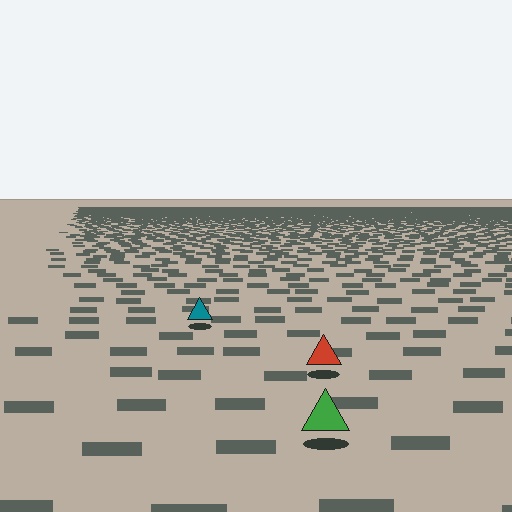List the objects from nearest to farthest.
From nearest to farthest: the green triangle, the red triangle, the teal triangle.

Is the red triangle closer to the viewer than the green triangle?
No. The green triangle is closer — you can tell from the texture gradient: the ground texture is coarser near it.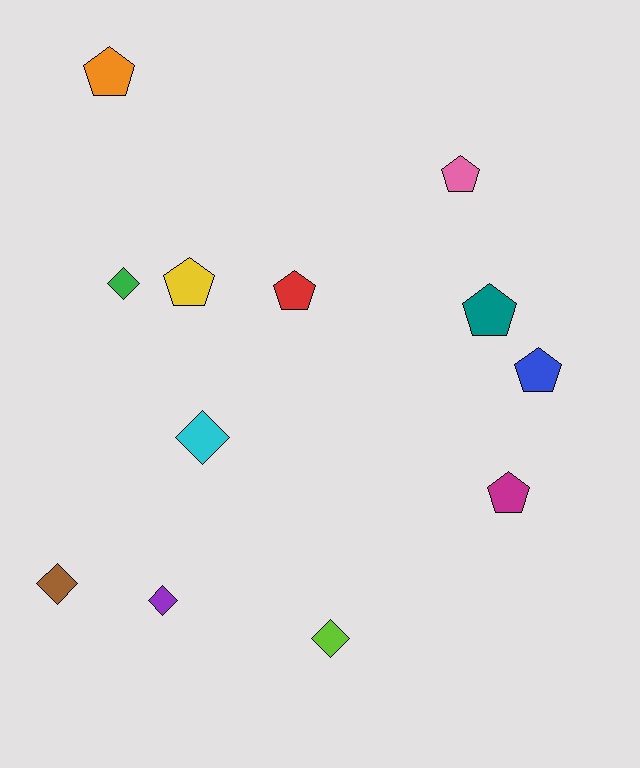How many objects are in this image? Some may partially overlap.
There are 12 objects.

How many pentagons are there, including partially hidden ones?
There are 7 pentagons.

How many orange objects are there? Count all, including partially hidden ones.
There is 1 orange object.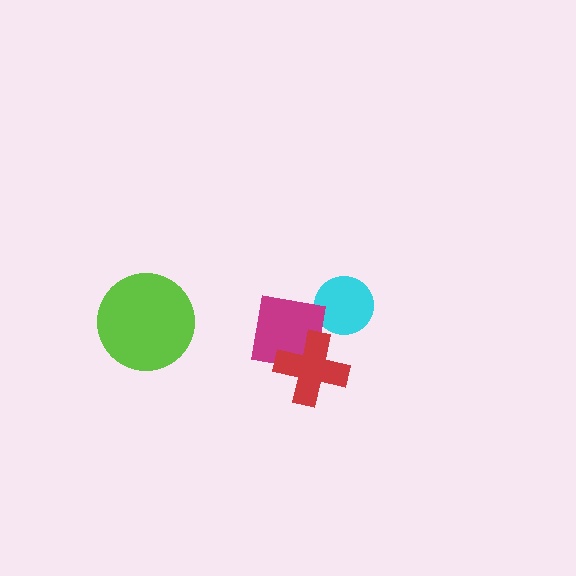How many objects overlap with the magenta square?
2 objects overlap with the magenta square.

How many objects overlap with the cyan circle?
1 object overlaps with the cyan circle.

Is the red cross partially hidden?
No, no other shape covers it.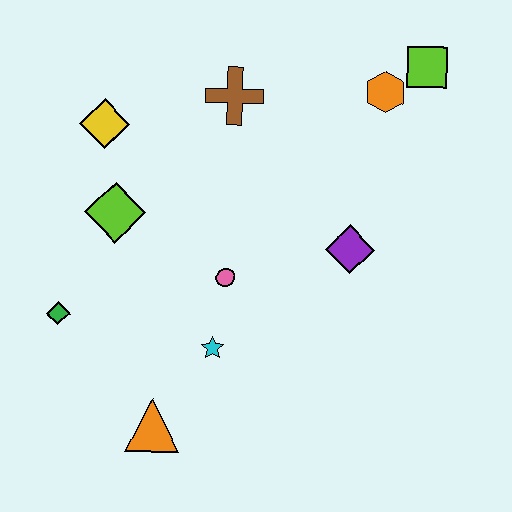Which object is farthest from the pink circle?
The lime square is farthest from the pink circle.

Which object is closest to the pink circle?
The cyan star is closest to the pink circle.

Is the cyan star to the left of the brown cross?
Yes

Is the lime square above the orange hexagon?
Yes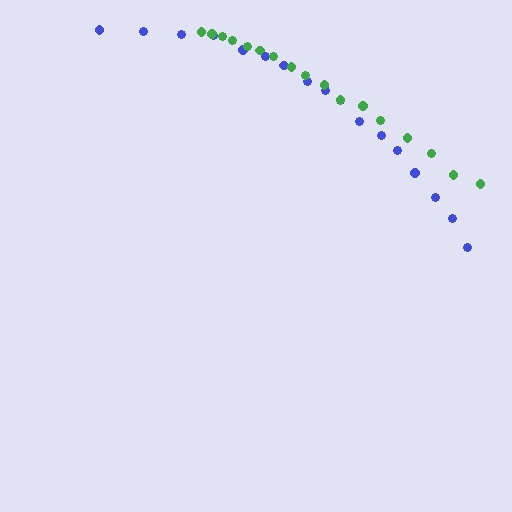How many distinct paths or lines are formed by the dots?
There are 2 distinct paths.